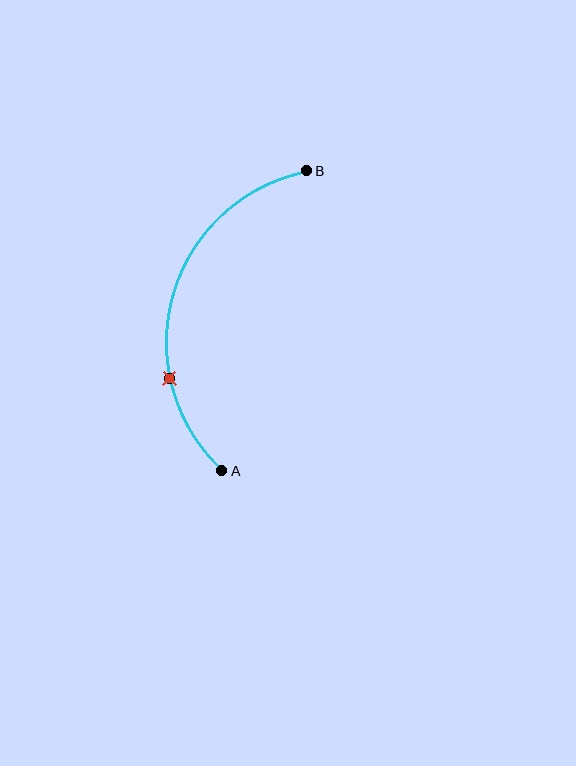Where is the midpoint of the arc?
The arc midpoint is the point on the curve farthest from the straight line joining A and B. It sits to the left of that line.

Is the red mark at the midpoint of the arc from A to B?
No. The red mark lies on the arc but is closer to endpoint A. The arc midpoint would be at the point on the curve equidistant along the arc from both A and B.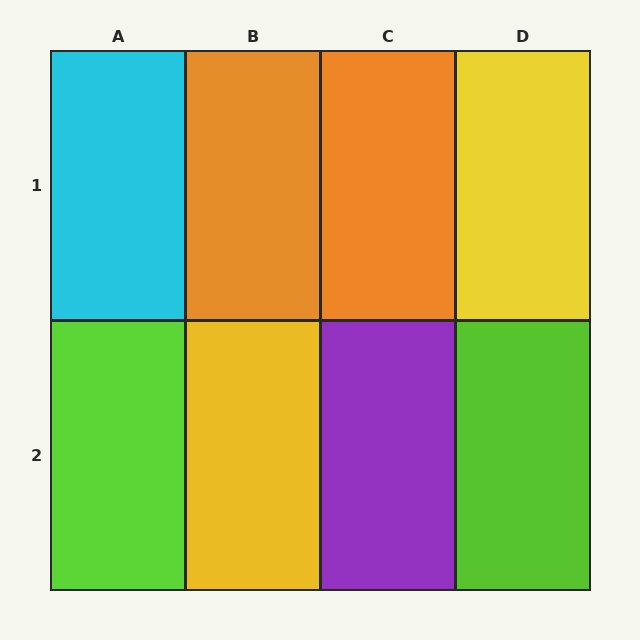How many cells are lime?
2 cells are lime.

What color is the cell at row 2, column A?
Lime.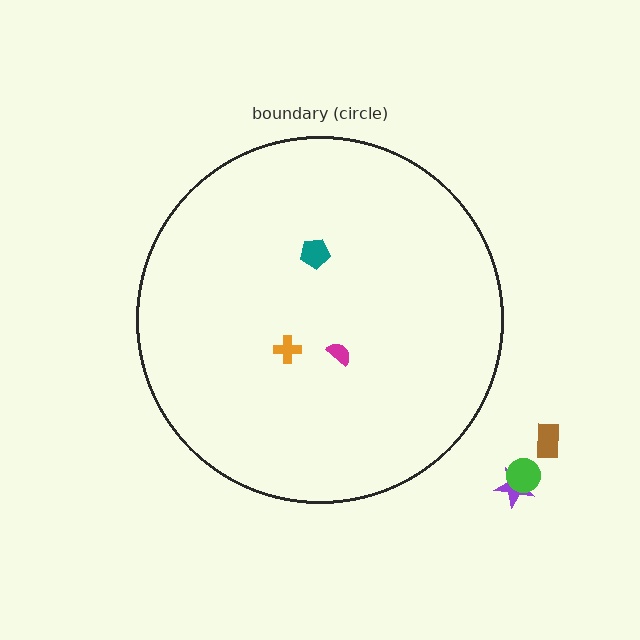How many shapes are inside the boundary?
3 inside, 3 outside.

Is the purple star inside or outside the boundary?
Outside.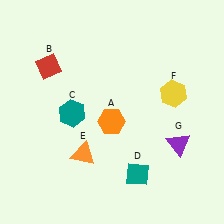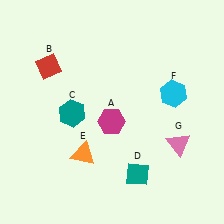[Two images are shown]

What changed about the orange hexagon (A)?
In Image 1, A is orange. In Image 2, it changed to magenta.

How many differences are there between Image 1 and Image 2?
There are 3 differences between the two images.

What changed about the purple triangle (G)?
In Image 1, G is purple. In Image 2, it changed to pink.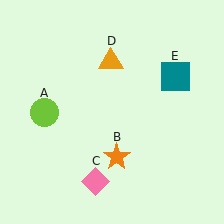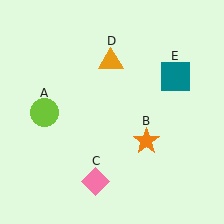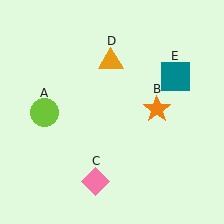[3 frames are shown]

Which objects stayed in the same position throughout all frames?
Lime circle (object A) and pink diamond (object C) and orange triangle (object D) and teal square (object E) remained stationary.